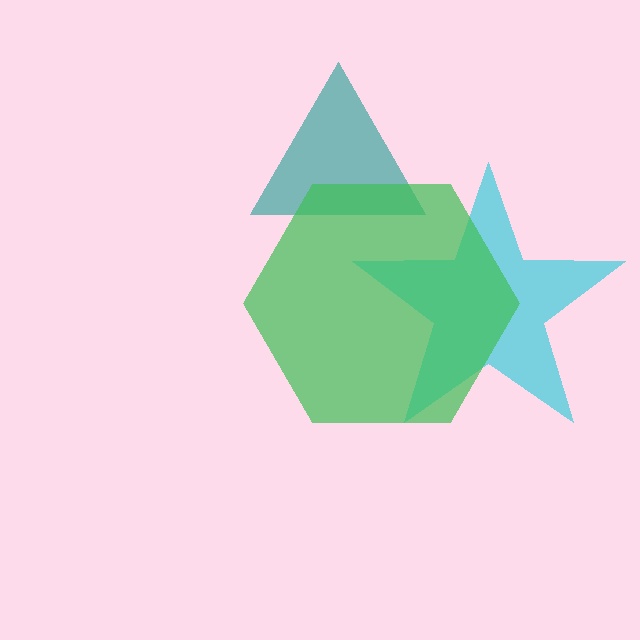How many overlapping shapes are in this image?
There are 3 overlapping shapes in the image.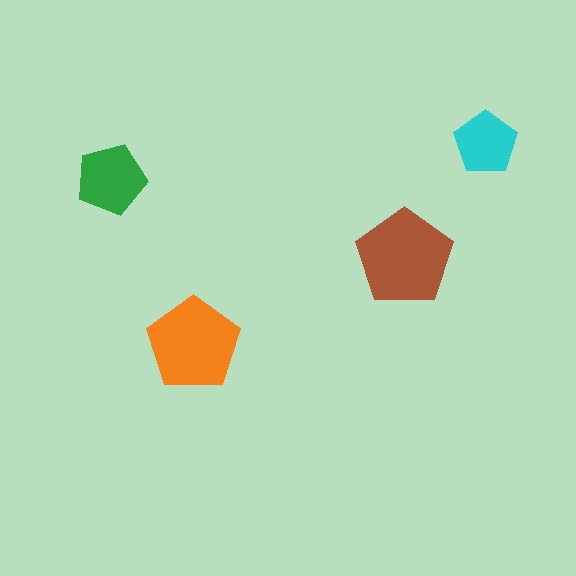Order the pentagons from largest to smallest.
the brown one, the orange one, the green one, the cyan one.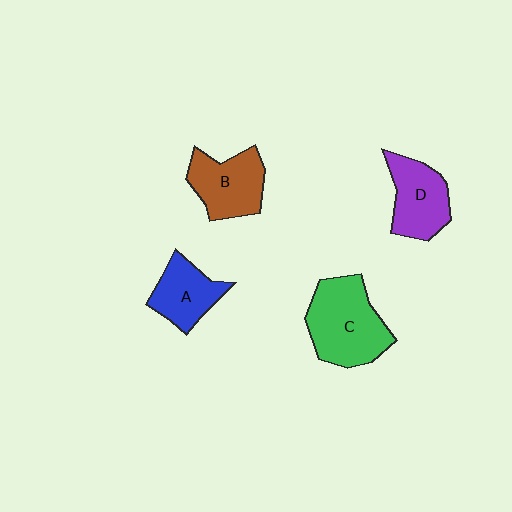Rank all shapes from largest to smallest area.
From largest to smallest: C (green), B (brown), D (purple), A (blue).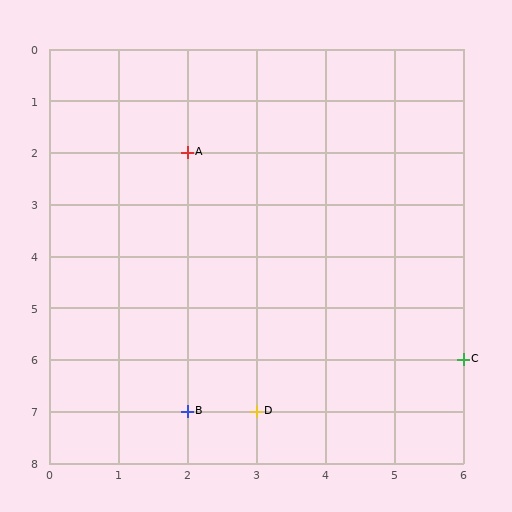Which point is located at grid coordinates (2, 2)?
Point A is at (2, 2).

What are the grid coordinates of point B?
Point B is at grid coordinates (2, 7).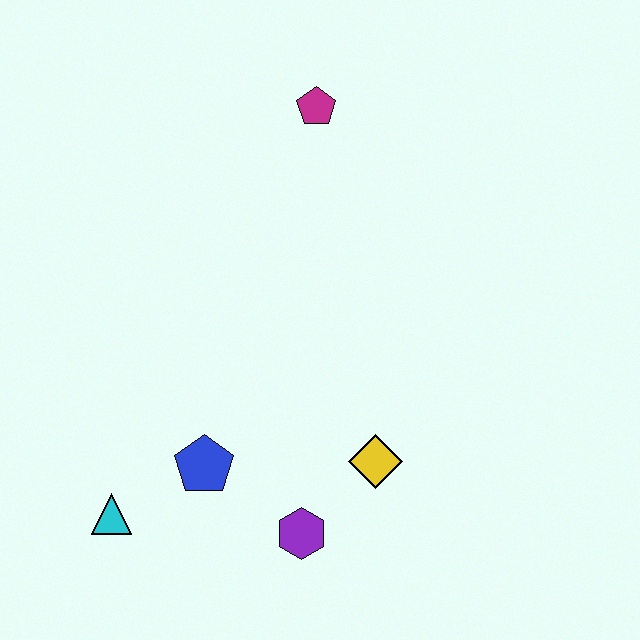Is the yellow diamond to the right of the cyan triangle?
Yes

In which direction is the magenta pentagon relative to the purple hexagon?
The magenta pentagon is above the purple hexagon.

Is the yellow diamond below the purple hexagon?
No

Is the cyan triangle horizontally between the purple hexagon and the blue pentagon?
No